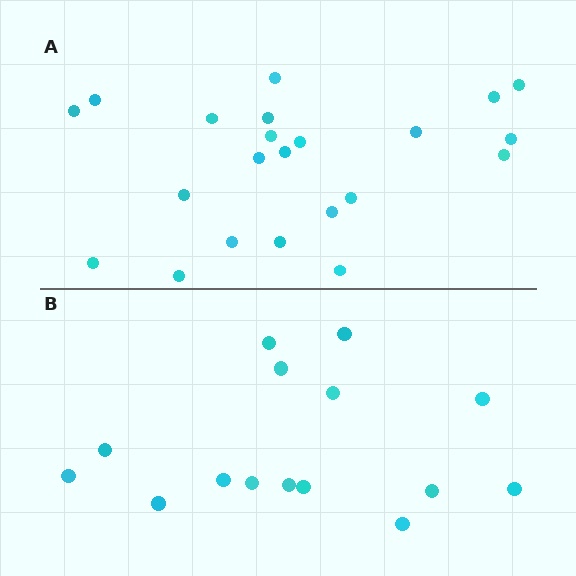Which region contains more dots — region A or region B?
Region A (the top region) has more dots.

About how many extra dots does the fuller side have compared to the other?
Region A has roughly 8 or so more dots than region B.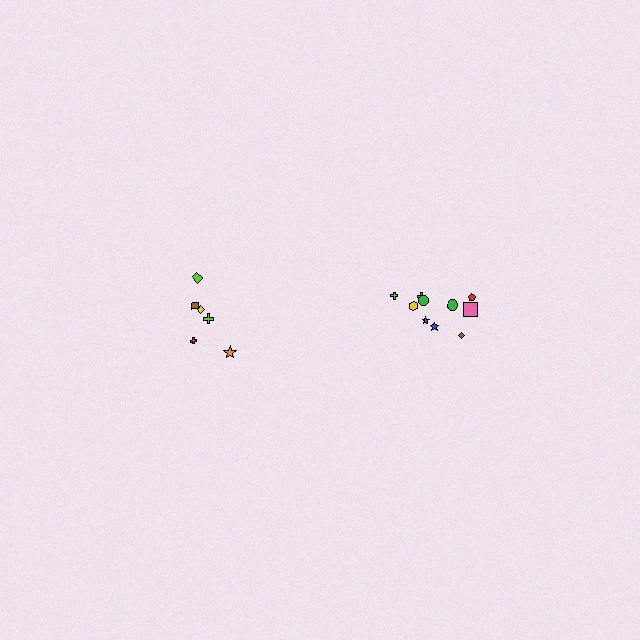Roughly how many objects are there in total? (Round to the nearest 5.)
Roughly 15 objects in total.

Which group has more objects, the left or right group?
The right group.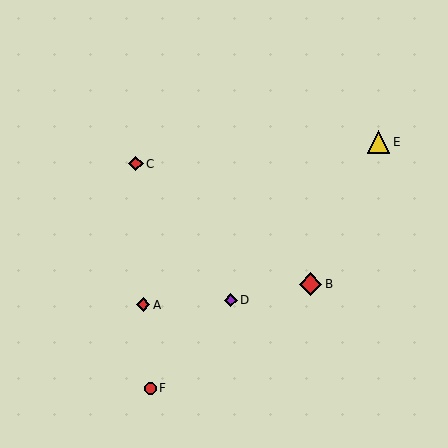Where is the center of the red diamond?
The center of the red diamond is at (143, 305).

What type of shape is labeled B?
Shape B is a red diamond.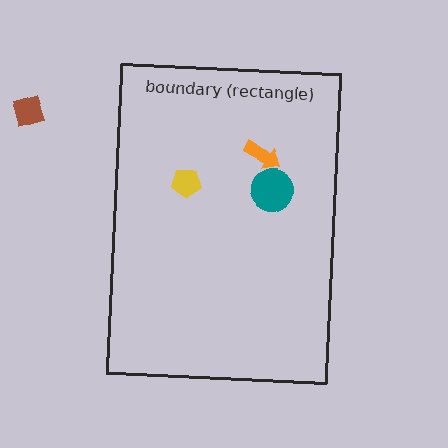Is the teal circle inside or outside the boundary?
Inside.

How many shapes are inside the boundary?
3 inside, 1 outside.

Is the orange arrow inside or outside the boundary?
Inside.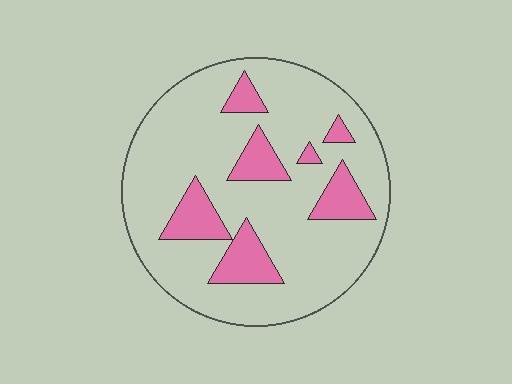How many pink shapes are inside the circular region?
7.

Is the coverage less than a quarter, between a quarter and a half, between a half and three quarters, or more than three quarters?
Less than a quarter.